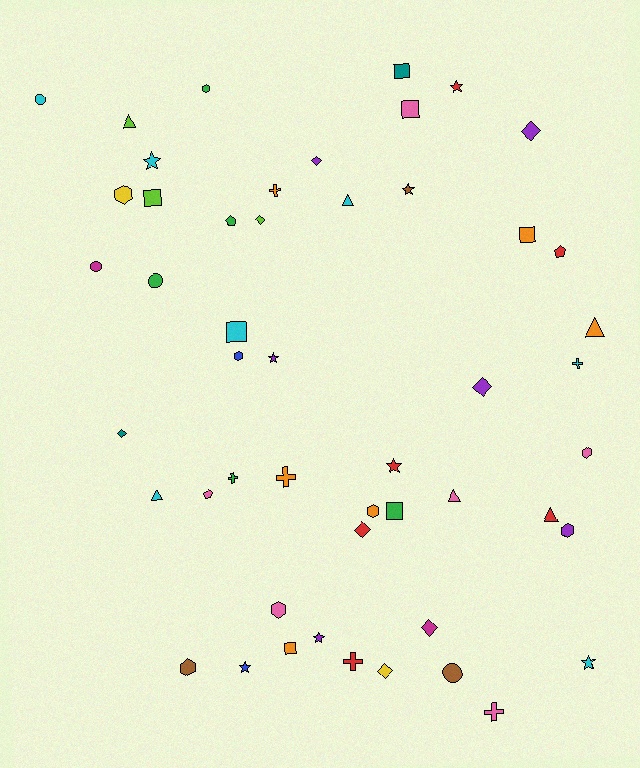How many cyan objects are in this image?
There are 7 cyan objects.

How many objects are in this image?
There are 50 objects.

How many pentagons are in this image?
There are 3 pentagons.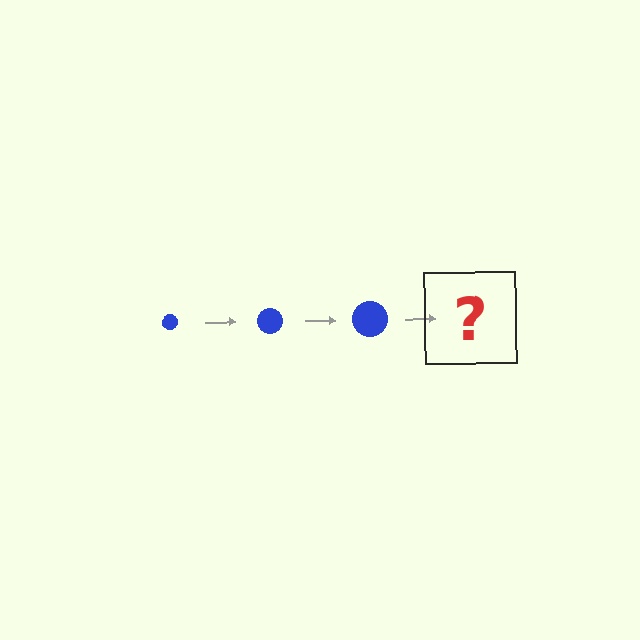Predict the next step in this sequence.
The next step is a blue circle, larger than the previous one.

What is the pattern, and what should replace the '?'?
The pattern is that the circle gets progressively larger each step. The '?' should be a blue circle, larger than the previous one.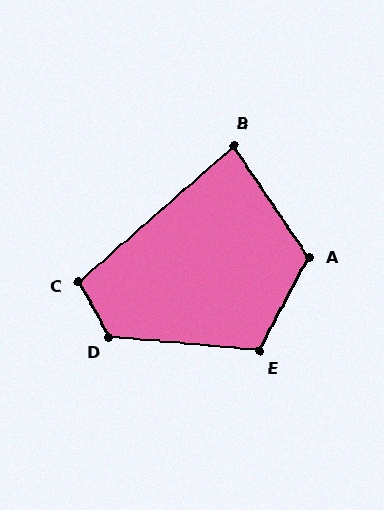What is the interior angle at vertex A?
Approximately 118 degrees (obtuse).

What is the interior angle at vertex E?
Approximately 113 degrees (obtuse).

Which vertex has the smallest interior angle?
B, at approximately 83 degrees.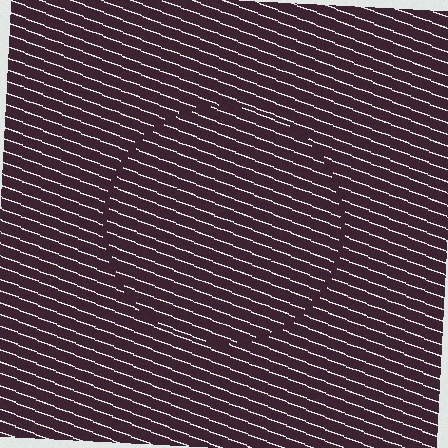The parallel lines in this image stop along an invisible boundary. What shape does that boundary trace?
An illusory circle. The interior of the shape contains the same grating, shifted by half a period — the contour is defined by the phase discontinuity where line-ends from the inner and outer gratings abut.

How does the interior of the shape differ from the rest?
The interior of the shape contains the same grating, shifted by half a period — the contour is defined by the phase discontinuity where line-ends from the inner and outer gratings abut.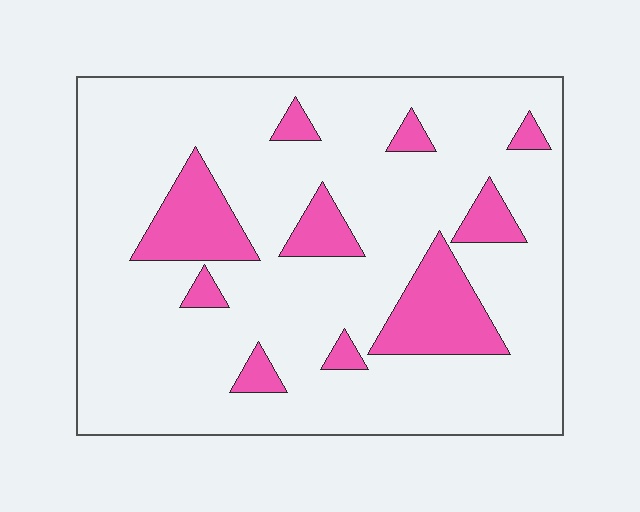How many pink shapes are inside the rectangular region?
10.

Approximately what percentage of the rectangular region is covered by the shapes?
Approximately 15%.